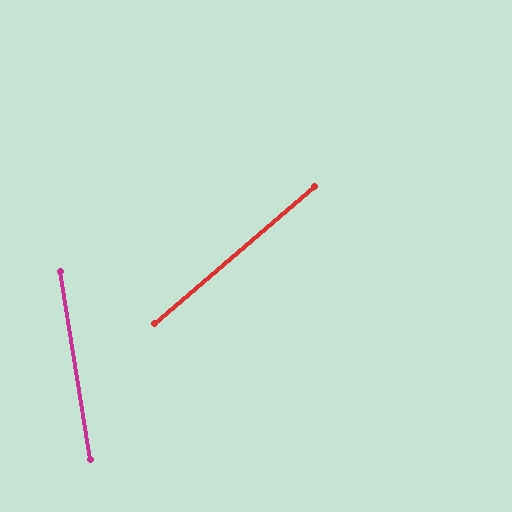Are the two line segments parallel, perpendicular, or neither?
Neither parallel nor perpendicular — they differ by about 59°.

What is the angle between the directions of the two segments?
Approximately 59 degrees.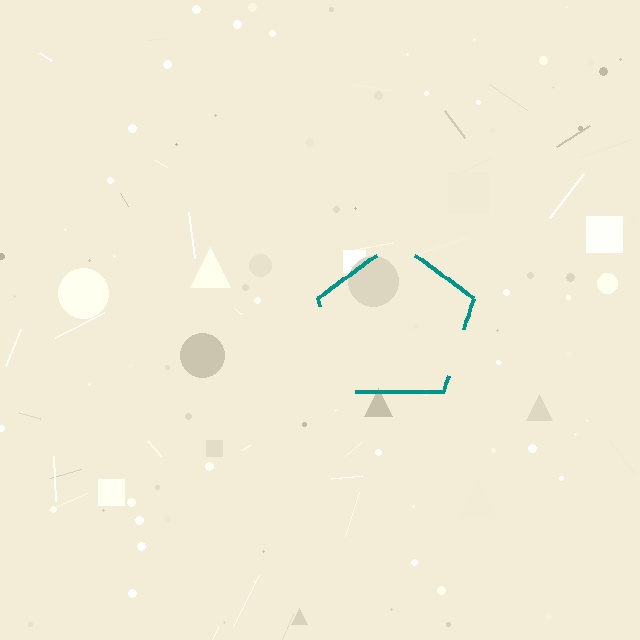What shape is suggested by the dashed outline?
The dashed outline suggests a pentagon.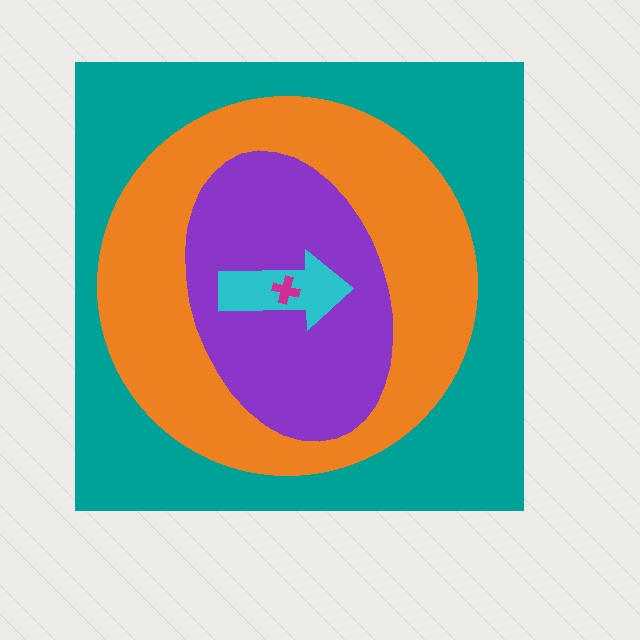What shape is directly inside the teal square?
The orange circle.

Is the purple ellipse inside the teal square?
Yes.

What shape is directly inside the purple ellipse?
The cyan arrow.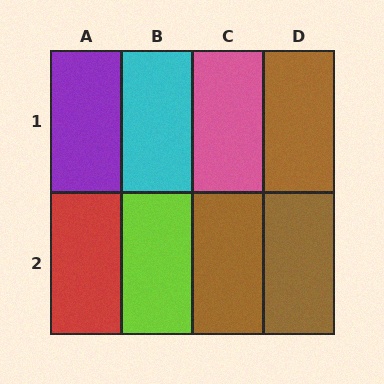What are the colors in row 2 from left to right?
Red, lime, brown, brown.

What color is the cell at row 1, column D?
Brown.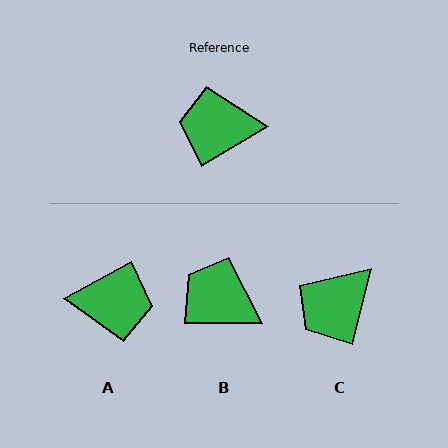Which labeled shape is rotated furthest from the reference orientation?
A, about 178 degrees away.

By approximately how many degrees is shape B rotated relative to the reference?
Approximately 30 degrees clockwise.